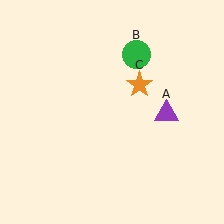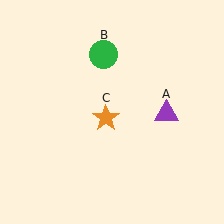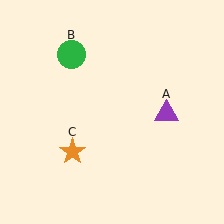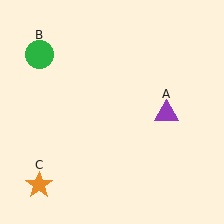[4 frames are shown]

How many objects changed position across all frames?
2 objects changed position: green circle (object B), orange star (object C).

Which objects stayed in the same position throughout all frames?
Purple triangle (object A) remained stationary.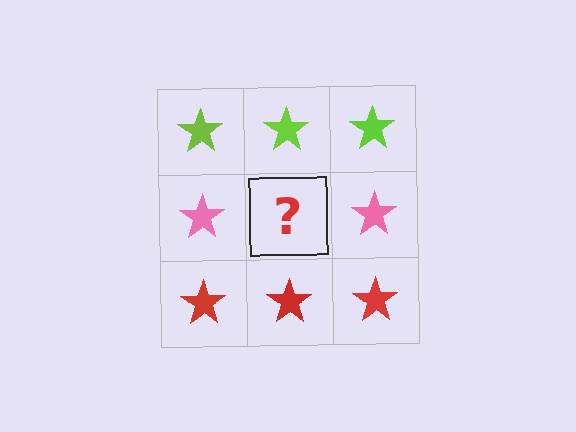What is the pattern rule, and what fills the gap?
The rule is that each row has a consistent color. The gap should be filled with a pink star.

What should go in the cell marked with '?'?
The missing cell should contain a pink star.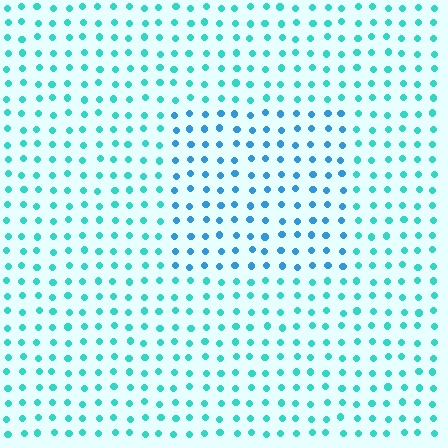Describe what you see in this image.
The image is filled with small cyan elements in a uniform arrangement. A rectangle-shaped region is visible where the elements are tinted to a slightly different hue, forming a subtle color boundary.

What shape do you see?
I see a rectangle.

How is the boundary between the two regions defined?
The boundary is defined purely by a slight shift in hue (about 30 degrees). Spacing, size, and orientation are identical on both sides.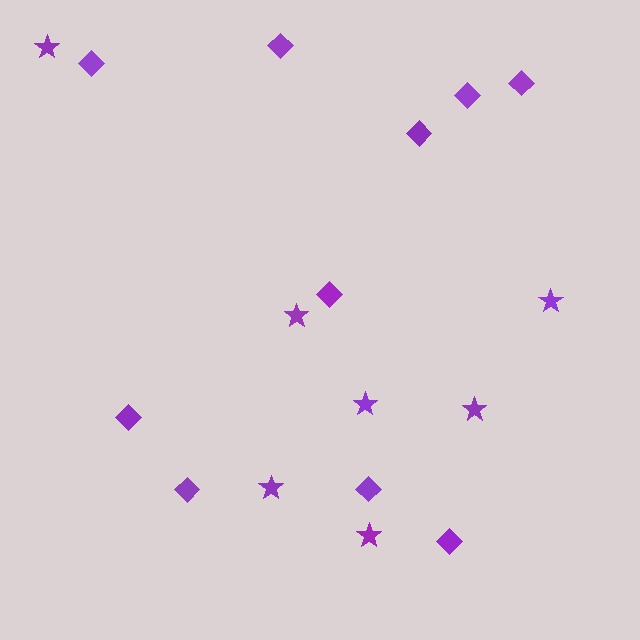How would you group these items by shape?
There are 2 groups: one group of diamonds (10) and one group of stars (7).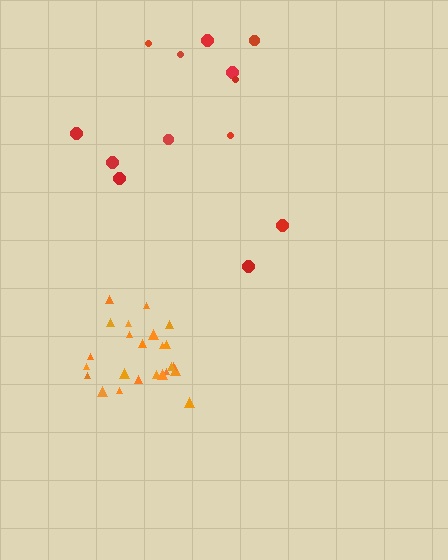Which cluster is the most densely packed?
Orange.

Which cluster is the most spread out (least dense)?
Red.